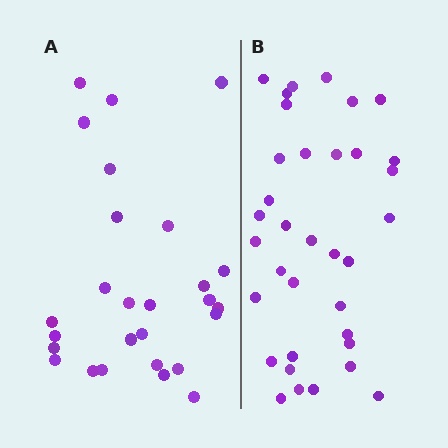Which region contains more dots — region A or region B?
Region B (the right region) has more dots.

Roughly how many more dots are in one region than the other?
Region B has roughly 8 or so more dots than region A.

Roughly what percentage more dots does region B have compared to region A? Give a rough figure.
About 30% more.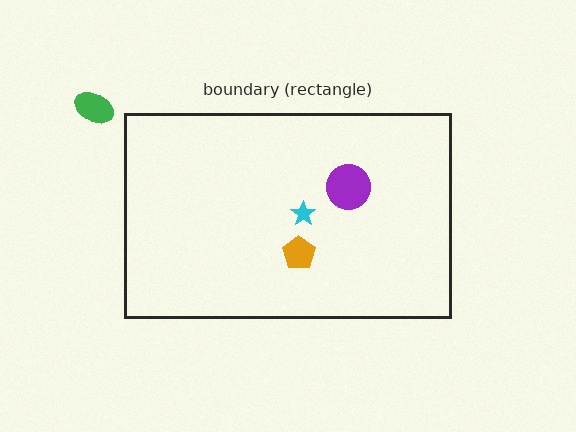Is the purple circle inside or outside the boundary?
Inside.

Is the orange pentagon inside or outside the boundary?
Inside.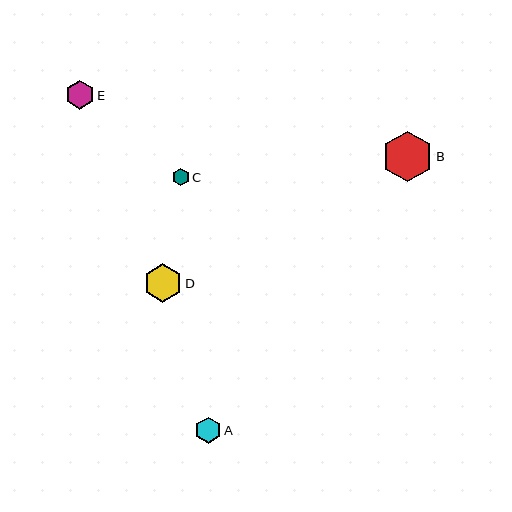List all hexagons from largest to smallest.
From largest to smallest: B, D, E, A, C.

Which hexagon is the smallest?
Hexagon C is the smallest with a size of approximately 17 pixels.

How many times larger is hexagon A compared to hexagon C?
Hexagon A is approximately 1.5 times the size of hexagon C.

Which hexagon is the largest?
Hexagon B is the largest with a size of approximately 51 pixels.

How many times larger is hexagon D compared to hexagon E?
Hexagon D is approximately 1.3 times the size of hexagon E.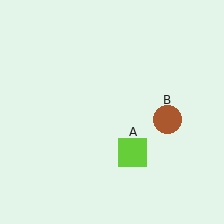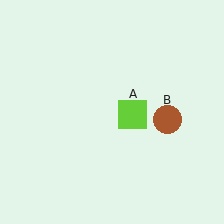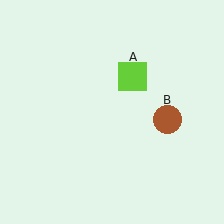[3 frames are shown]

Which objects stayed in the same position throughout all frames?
Brown circle (object B) remained stationary.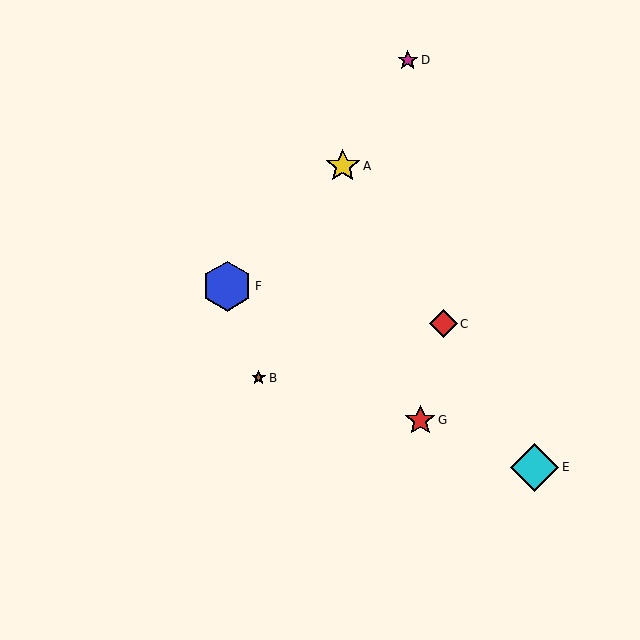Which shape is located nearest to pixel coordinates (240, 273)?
The blue hexagon (labeled F) at (227, 286) is nearest to that location.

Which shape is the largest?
The blue hexagon (labeled F) is the largest.